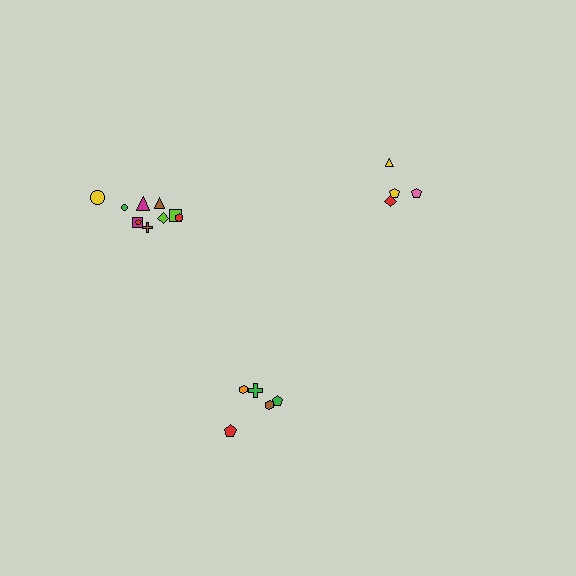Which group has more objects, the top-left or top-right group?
The top-left group.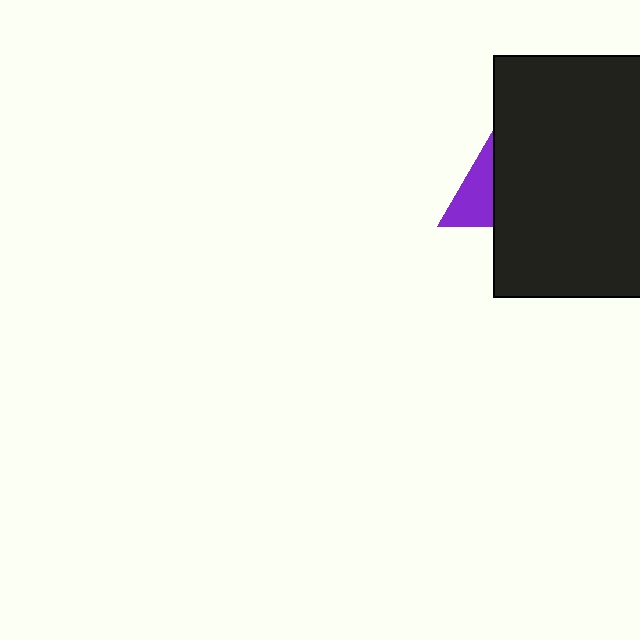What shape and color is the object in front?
The object in front is a black rectangle.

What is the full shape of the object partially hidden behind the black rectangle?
The partially hidden object is a purple triangle.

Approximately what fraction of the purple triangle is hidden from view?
Roughly 66% of the purple triangle is hidden behind the black rectangle.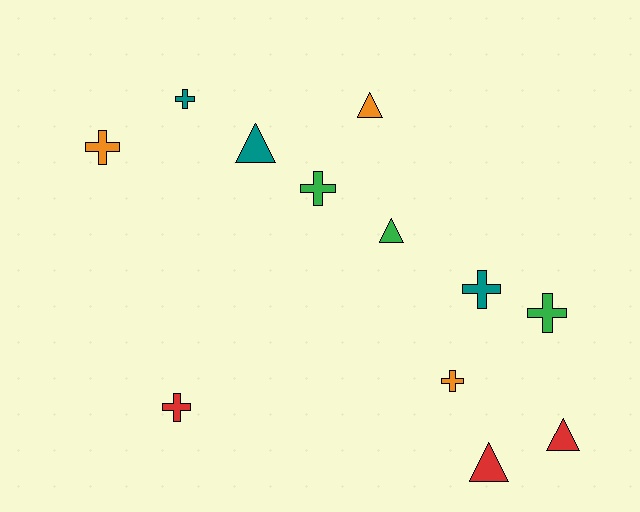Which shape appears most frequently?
Cross, with 7 objects.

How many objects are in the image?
There are 12 objects.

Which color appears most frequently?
Red, with 3 objects.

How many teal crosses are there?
There are 2 teal crosses.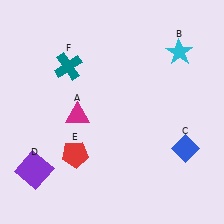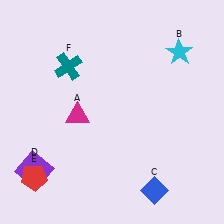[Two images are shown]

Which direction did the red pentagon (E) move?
The red pentagon (E) moved left.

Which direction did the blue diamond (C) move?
The blue diamond (C) moved down.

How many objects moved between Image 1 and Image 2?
2 objects moved between the two images.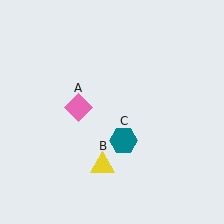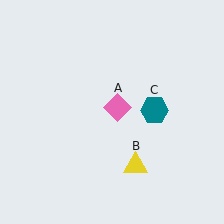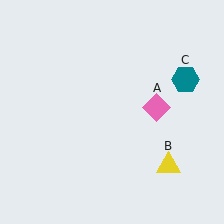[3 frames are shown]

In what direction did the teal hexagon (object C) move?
The teal hexagon (object C) moved up and to the right.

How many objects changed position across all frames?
3 objects changed position: pink diamond (object A), yellow triangle (object B), teal hexagon (object C).